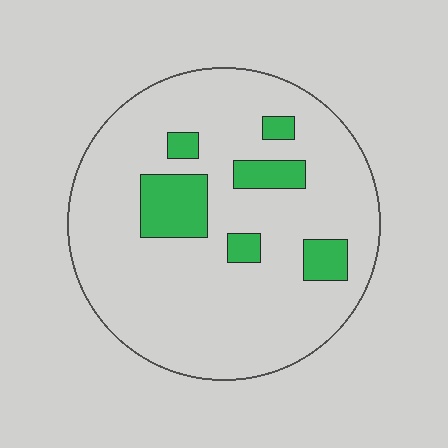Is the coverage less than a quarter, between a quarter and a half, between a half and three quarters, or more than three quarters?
Less than a quarter.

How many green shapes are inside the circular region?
6.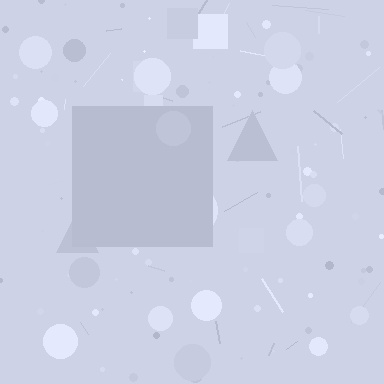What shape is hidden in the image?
A square is hidden in the image.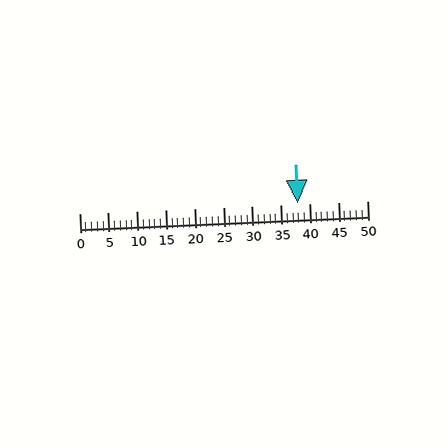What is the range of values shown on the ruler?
The ruler shows values from 0 to 50.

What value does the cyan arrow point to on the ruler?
The cyan arrow points to approximately 38.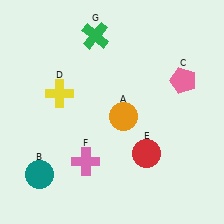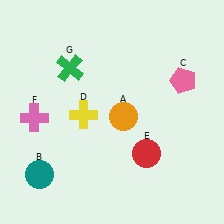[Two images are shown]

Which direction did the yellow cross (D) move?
The yellow cross (D) moved right.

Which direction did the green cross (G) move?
The green cross (G) moved down.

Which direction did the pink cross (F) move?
The pink cross (F) moved left.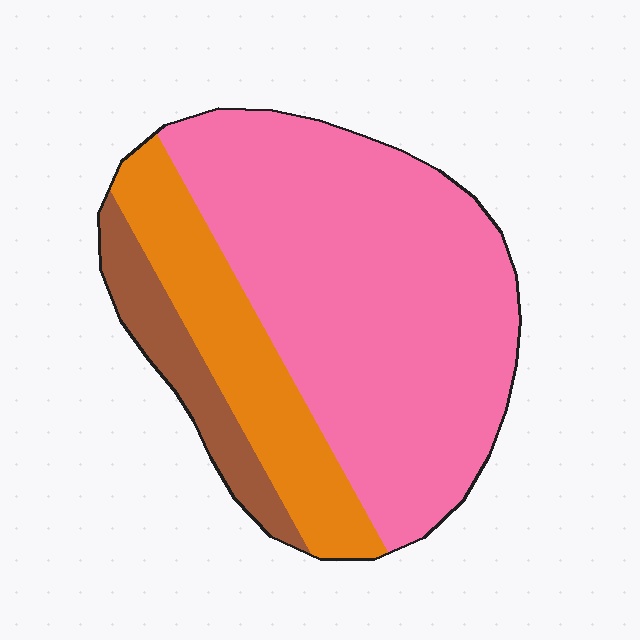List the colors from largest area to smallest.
From largest to smallest: pink, orange, brown.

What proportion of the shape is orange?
Orange covers around 25% of the shape.